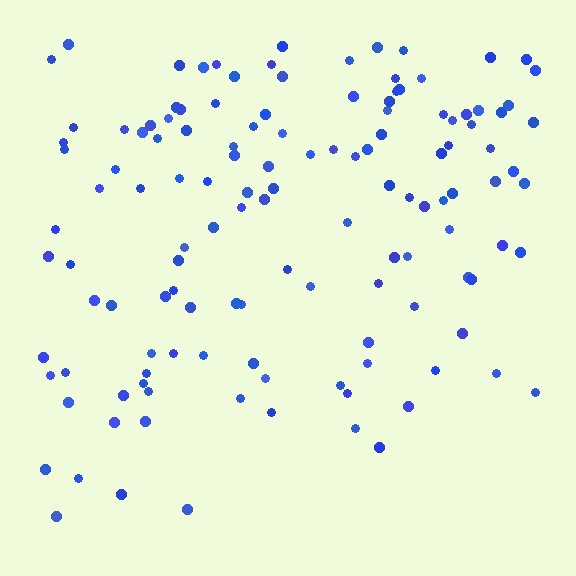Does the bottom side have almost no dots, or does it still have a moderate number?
Still a moderate number, just noticeably fewer than the top.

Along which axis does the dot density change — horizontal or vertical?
Vertical.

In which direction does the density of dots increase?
From bottom to top, with the top side densest.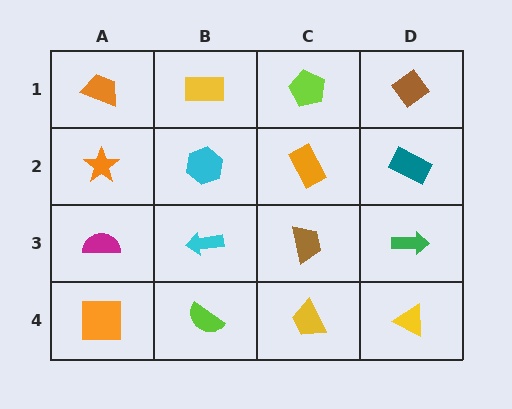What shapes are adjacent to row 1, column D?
A teal rectangle (row 2, column D), a lime pentagon (row 1, column C).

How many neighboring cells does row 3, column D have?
3.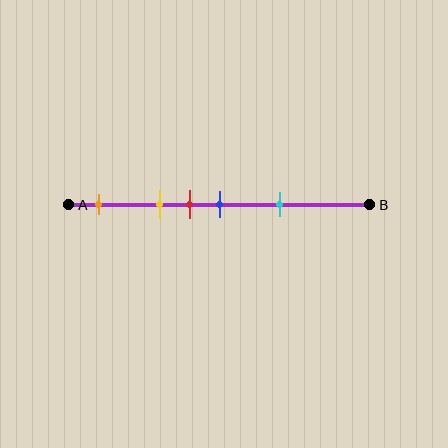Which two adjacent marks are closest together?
The red and blue marks are the closest adjacent pair.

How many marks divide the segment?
There are 5 marks dividing the segment.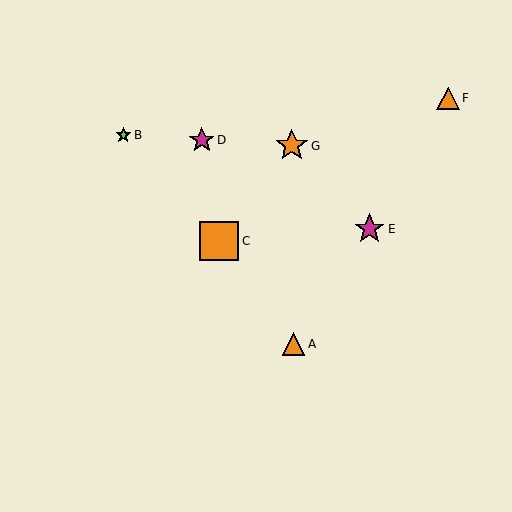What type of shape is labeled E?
Shape E is a magenta star.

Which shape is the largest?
The orange square (labeled C) is the largest.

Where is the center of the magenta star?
The center of the magenta star is at (370, 229).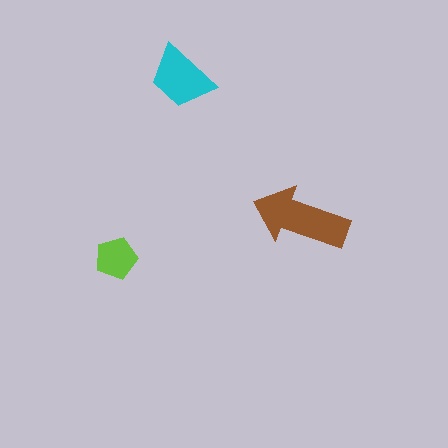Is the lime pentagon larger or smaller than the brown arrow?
Smaller.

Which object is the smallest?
The lime pentagon.